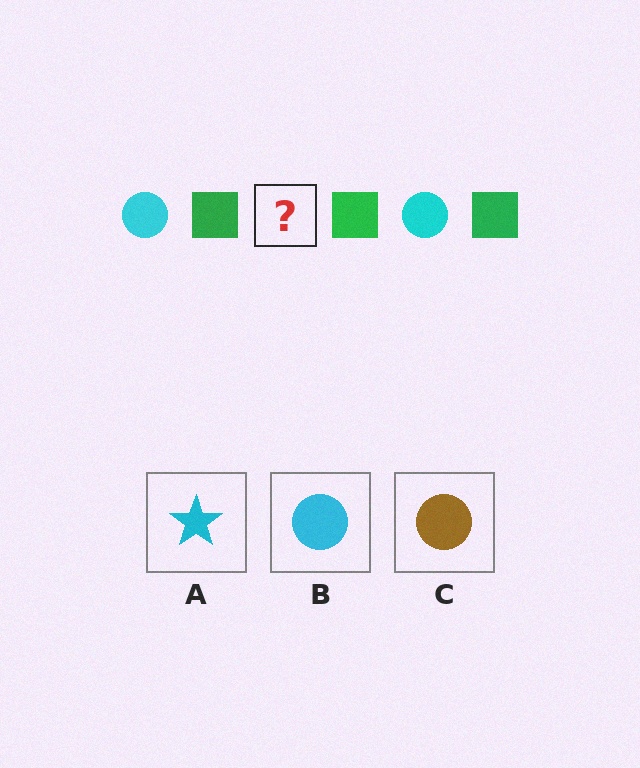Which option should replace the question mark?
Option B.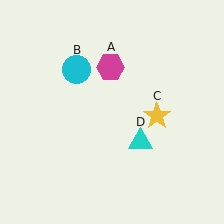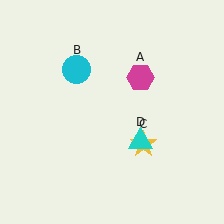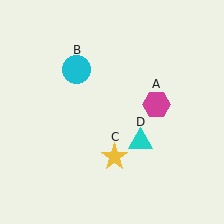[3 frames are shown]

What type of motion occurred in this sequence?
The magenta hexagon (object A), yellow star (object C) rotated clockwise around the center of the scene.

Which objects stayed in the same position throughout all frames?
Cyan circle (object B) and cyan triangle (object D) remained stationary.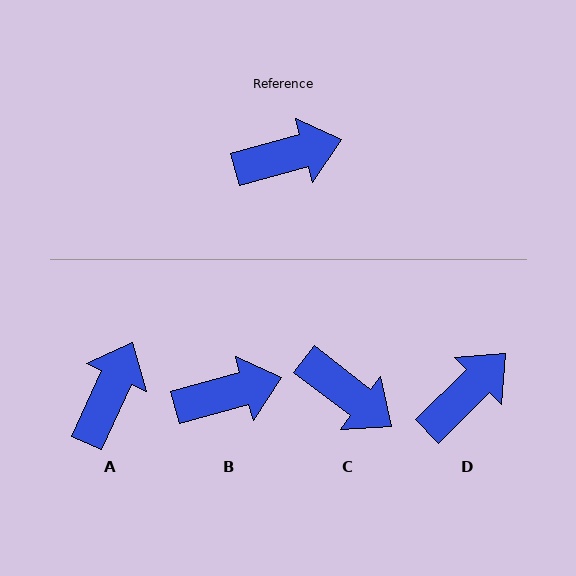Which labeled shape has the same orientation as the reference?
B.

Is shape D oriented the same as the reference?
No, it is off by about 29 degrees.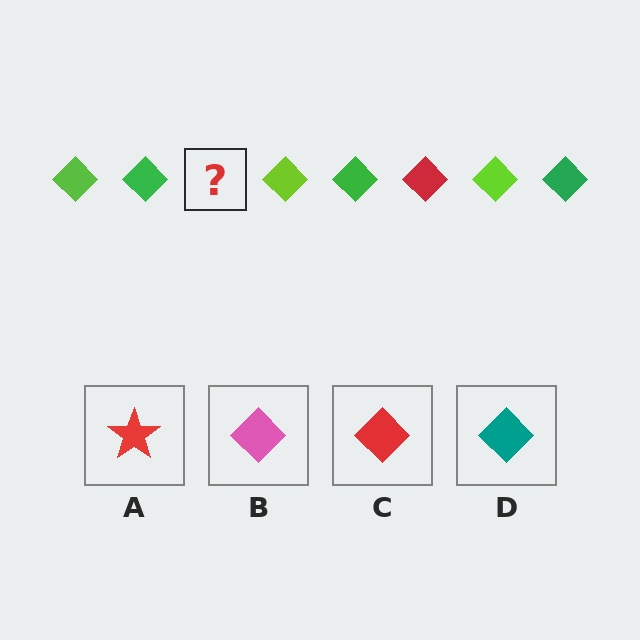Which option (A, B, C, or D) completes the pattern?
C.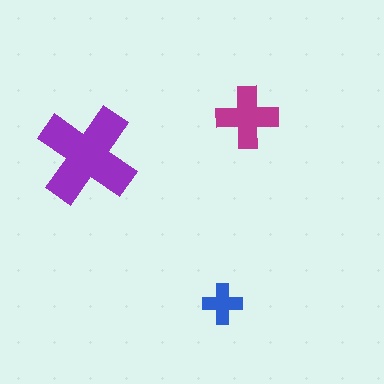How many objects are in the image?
There are 3 objects in the image.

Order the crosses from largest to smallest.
the purple one, the magenta one, the blue one.